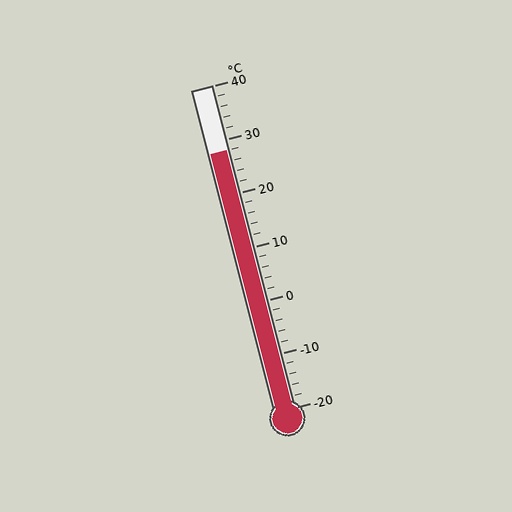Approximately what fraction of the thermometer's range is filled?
The thermometer is filled to approximately 80% of its range.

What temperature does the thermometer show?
The thermometer shows approximately 28°C.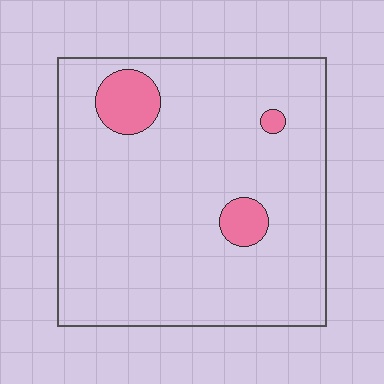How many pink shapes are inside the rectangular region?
3.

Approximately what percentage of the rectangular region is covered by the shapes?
Approximately 10%.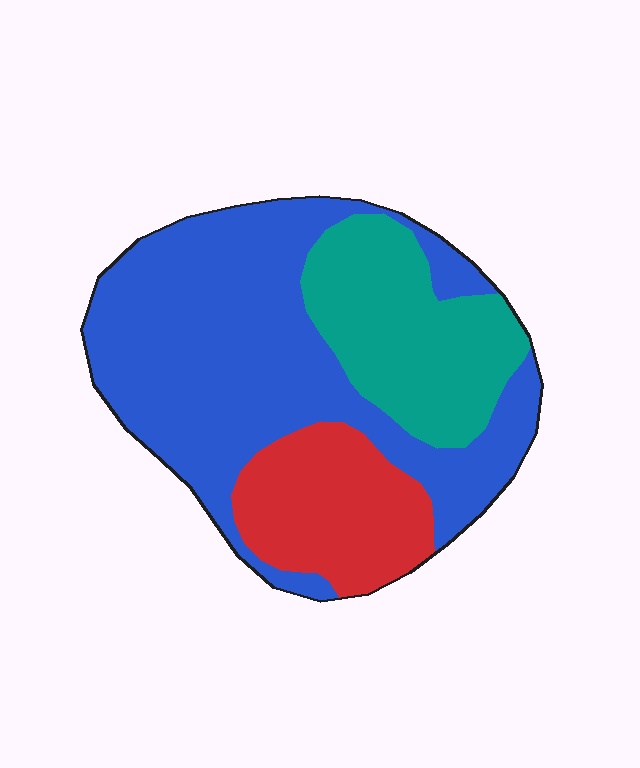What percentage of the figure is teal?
Teal covers 24% of the figure.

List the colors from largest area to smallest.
From largest to smallest: blue, teal, red.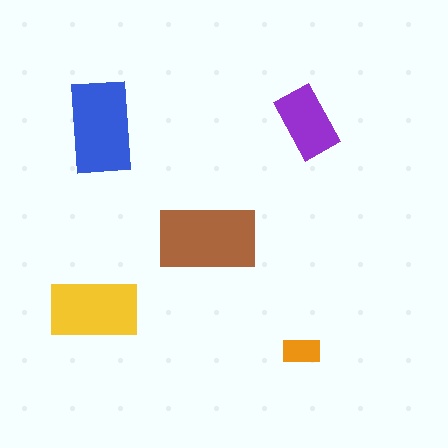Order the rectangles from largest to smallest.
the brown one, the blue one, the yellow one, the purple one, the orange one.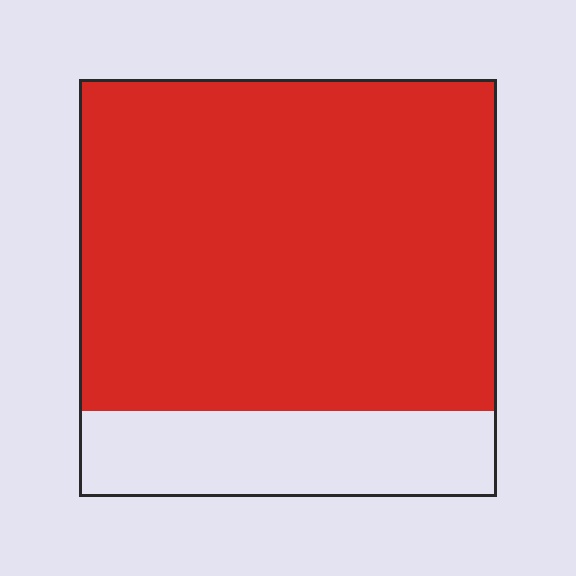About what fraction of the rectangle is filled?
About four fifths (4/5).